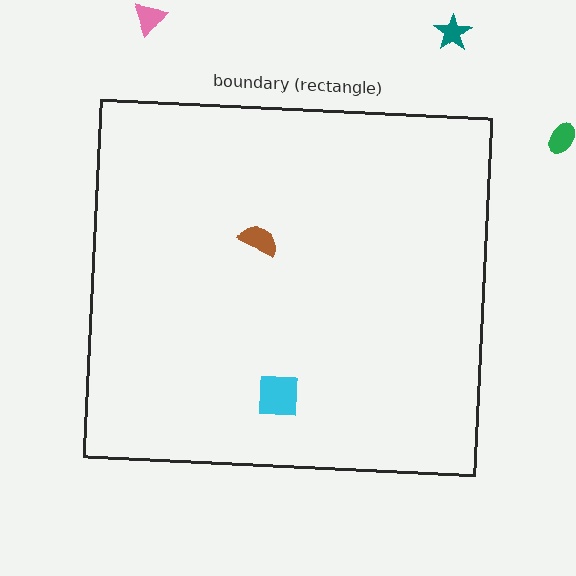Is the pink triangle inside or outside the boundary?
Outside.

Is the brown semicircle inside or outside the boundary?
Inside.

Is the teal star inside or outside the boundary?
Outside.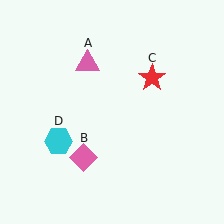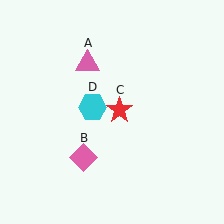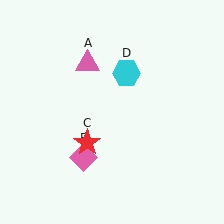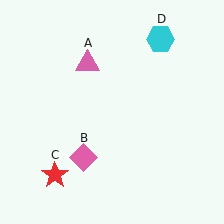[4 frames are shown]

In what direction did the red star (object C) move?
The red star (object C) moved down and to the left.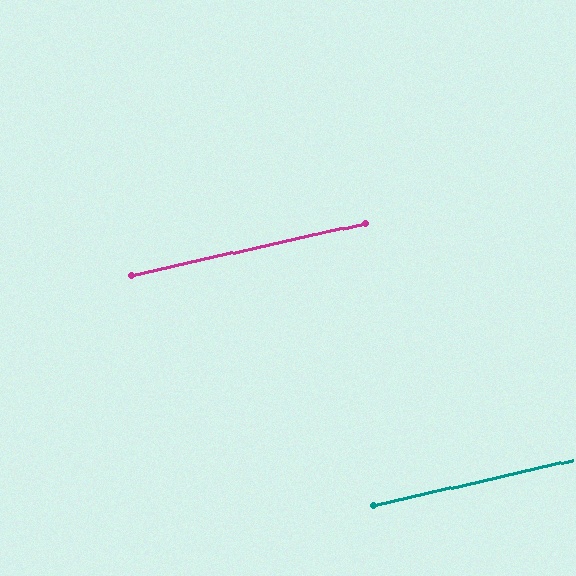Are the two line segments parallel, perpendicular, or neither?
Parallel — their directions differ by only 0.2°.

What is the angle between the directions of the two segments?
Approximately 0 degrees.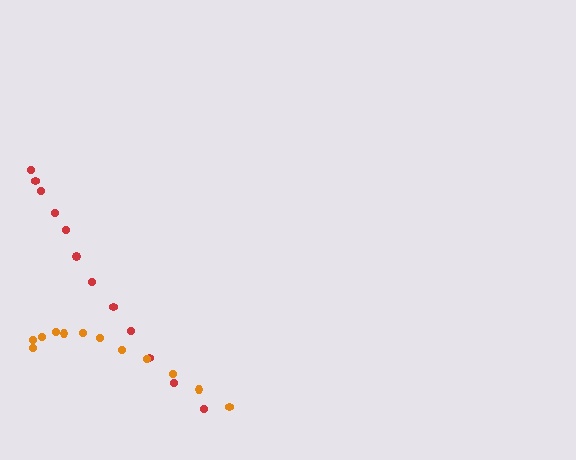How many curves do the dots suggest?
There are 2 distinct paths.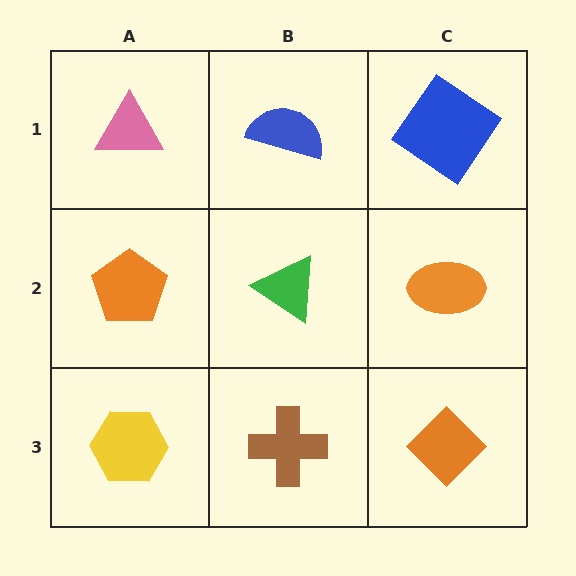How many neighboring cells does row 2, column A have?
3.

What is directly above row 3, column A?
An orange pentagon.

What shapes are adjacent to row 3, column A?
An orange pentagon (row 2, column A), a brown cross (row 3, column B).